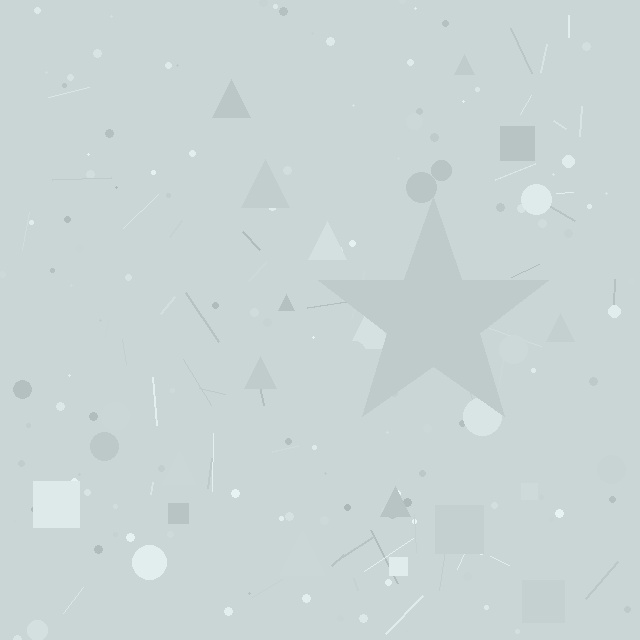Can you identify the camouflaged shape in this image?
The camouflaged shape is a star.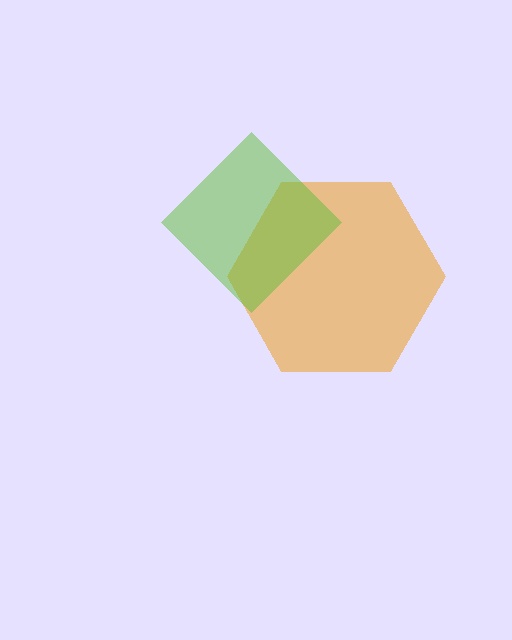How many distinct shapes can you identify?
There are 2 distinct shapes: an orange hexagon, a lime diamond.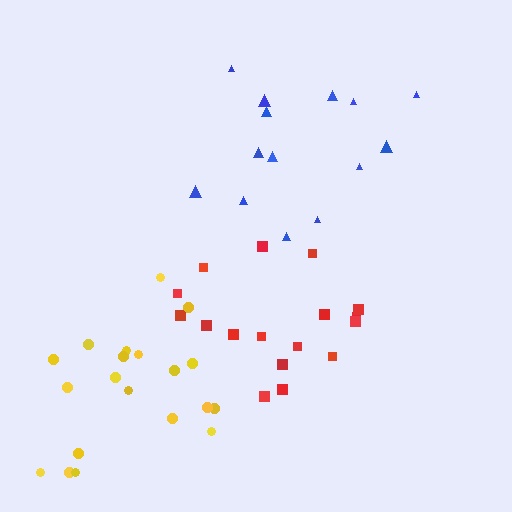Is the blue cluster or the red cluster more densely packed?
Red.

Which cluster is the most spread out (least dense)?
Blue.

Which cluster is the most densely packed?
Red.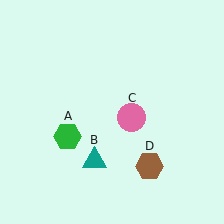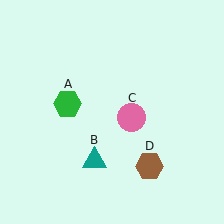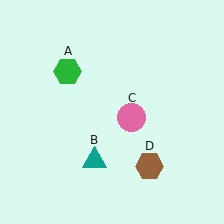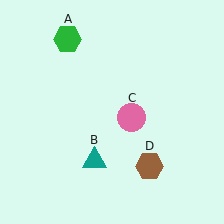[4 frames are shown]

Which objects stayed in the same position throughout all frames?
Teal triangle (object B) and pink circle (object C) and brown hexagon (object D) remained stationary.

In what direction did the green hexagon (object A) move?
The green hexagon (object A) moved up.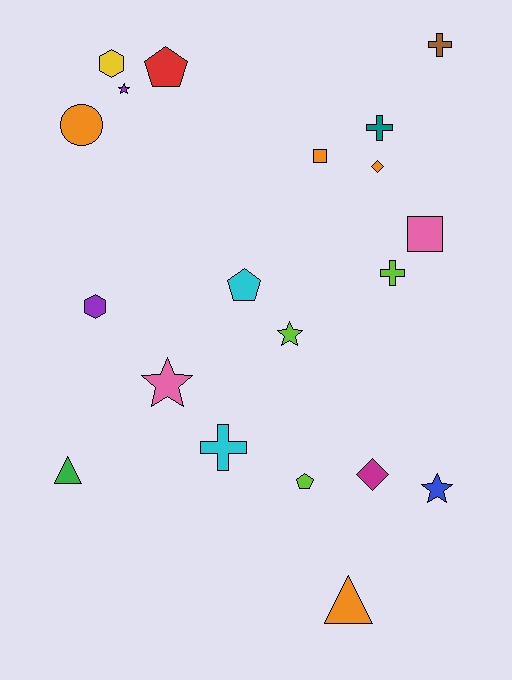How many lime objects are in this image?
There are 3 lime objects.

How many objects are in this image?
There are 20 objects.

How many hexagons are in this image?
There are 2 hexagons.